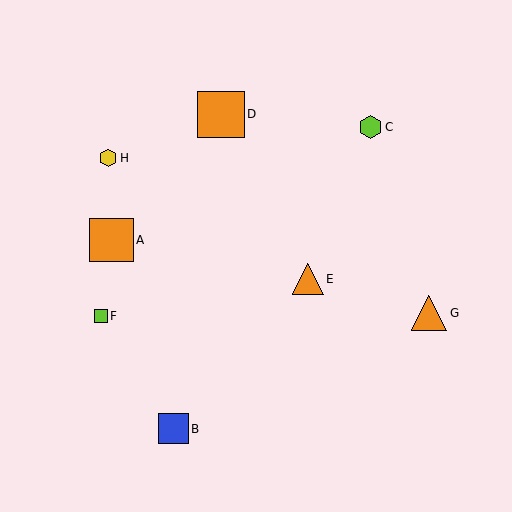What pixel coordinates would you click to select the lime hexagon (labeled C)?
Click at (370, 127) to select the lime hexagon C.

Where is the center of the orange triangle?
The center of the orange triangle is at (308, 279).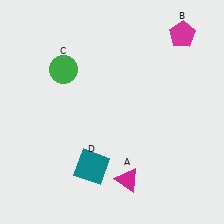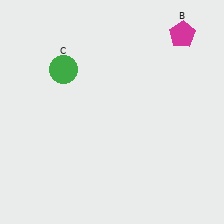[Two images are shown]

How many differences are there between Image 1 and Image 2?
There are 2 differences between the two images.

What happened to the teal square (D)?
The teal square (D) was removed in Image 2. It was in the bottom-left area of Image 1.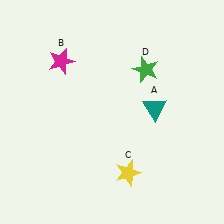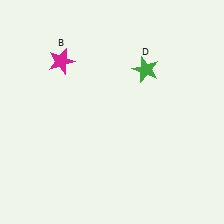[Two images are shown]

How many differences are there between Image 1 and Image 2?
There are 2 differences between the two images.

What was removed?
The teal triangle (A), the yellow star (C) were removed in Image 2.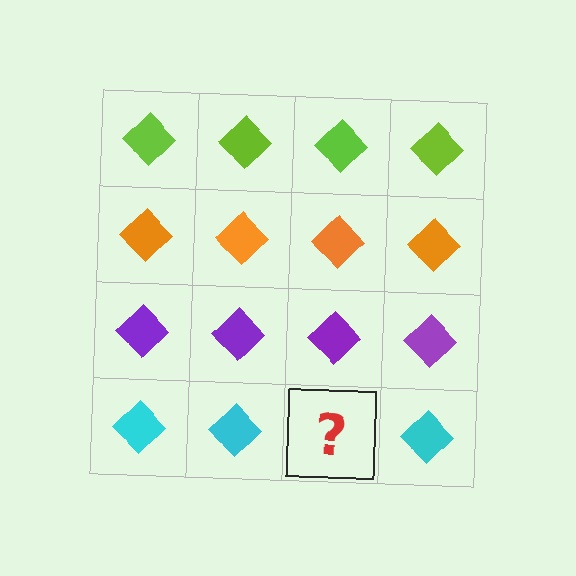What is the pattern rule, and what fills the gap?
The rule is that each row has a consistent color. The gap should be filled with a cyan diamond.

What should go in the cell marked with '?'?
The missing cell should contain a cyan diamond.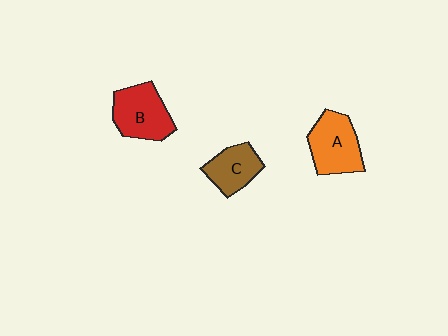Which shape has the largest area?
Shape B (red).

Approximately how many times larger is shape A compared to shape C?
Approximately 1.4 times.